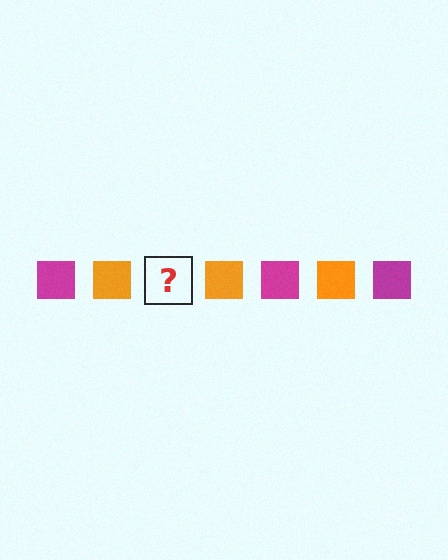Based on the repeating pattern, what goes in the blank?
The blank should be a magenta square.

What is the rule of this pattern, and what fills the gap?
The rule is that the pattern cycles through magenta, orange squares. The gap should be filled with a magenta square.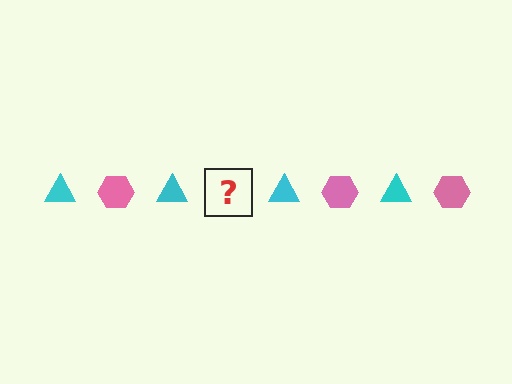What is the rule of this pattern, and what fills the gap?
The rule is that the pattern alternates between cyan triangle and pink hexagon. The gap should be filled with a pink hexagon.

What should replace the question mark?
The question mark should be replaced with a pink hexagon.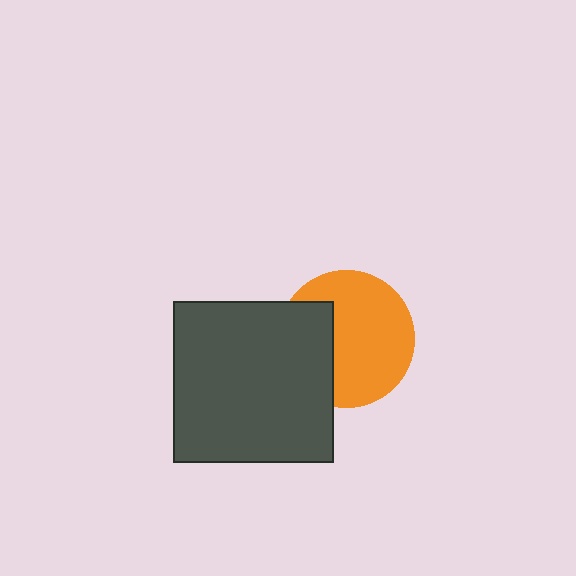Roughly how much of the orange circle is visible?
Most of it is visible (roughly 68%).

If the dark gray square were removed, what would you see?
You would see the complete orange circle.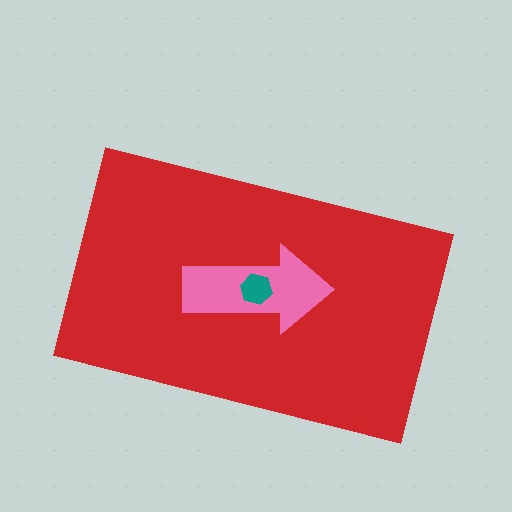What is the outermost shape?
The red rectangle.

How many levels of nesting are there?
3.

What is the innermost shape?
The teal hexagon.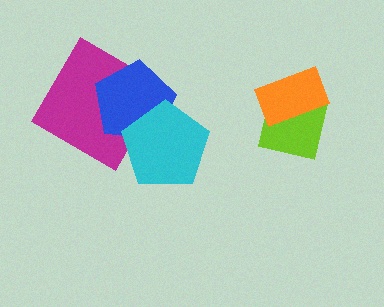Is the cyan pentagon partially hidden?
No, no other shape covers it.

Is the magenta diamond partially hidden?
Yes, it is partially covered by another shape.